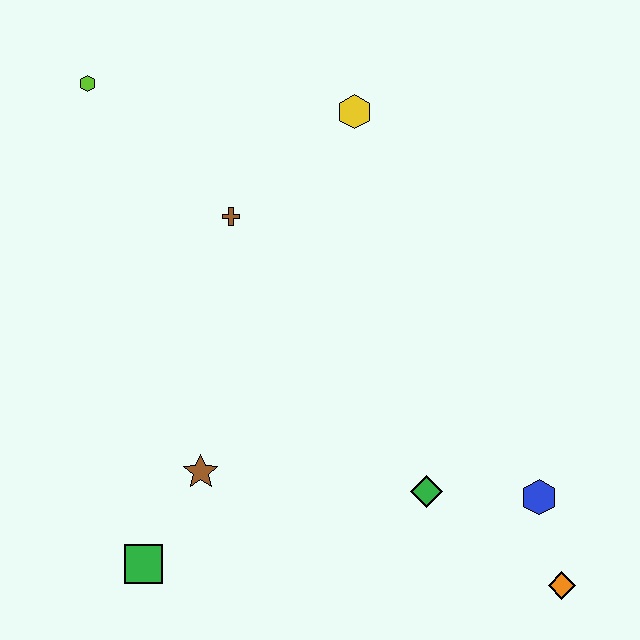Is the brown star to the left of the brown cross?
Yes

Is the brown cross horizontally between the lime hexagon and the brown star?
No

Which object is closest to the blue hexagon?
The orange diamond is closest to the blue hexagon.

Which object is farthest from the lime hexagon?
The orange diamond is farthest from the lime hexagon.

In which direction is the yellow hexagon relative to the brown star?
The yellow hexagon is above the brown star.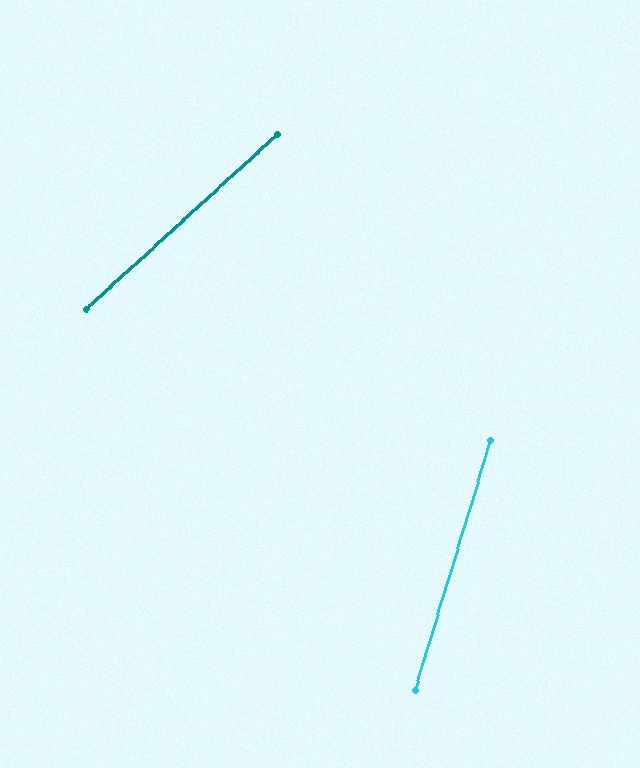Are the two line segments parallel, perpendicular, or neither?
Neither parallel nor perpendicular — they differ by about 30°.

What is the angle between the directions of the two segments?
Approximately 30 degrees.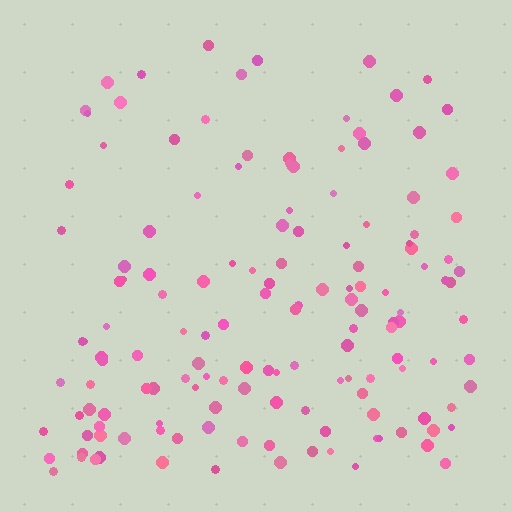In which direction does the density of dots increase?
From top to bottom, with the bottom side densest.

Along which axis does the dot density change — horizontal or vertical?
Vertical.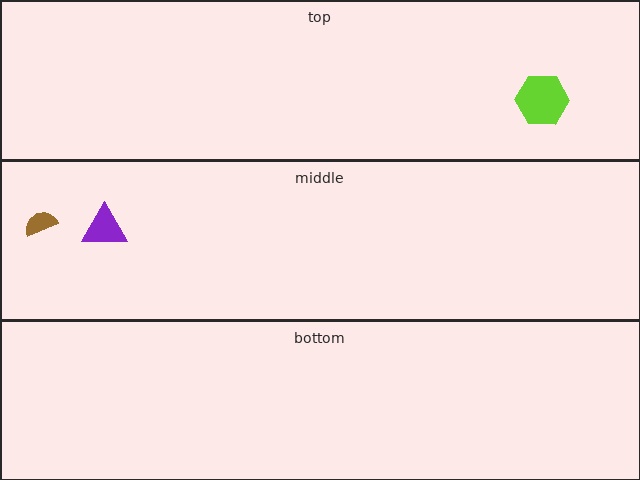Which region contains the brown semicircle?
The middle region.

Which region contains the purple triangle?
The middle region.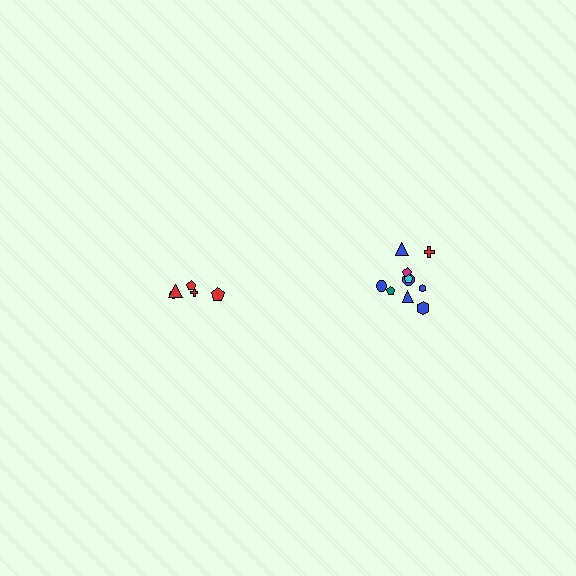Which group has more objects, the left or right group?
The right group.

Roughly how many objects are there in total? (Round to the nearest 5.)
Roughly 15 objects in total.